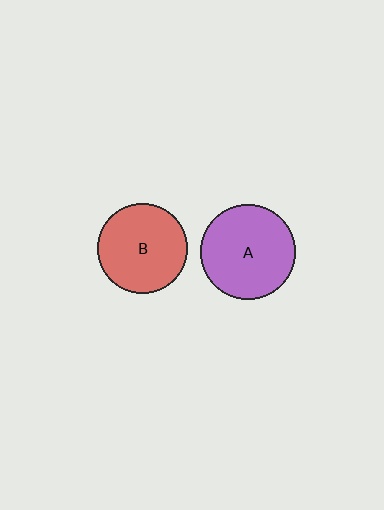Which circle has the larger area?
Circle A (purple).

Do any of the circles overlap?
No, none of the circles overlap.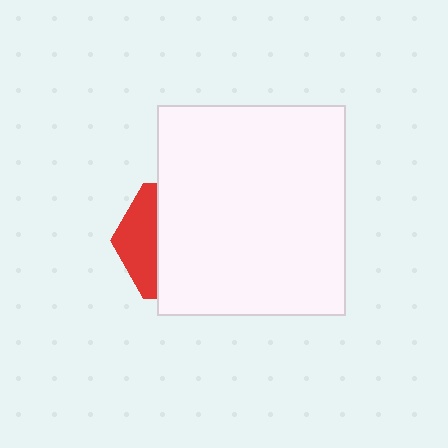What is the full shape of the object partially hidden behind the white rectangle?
The partially hidden object is a red hexagon.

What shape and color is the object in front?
The object in front is a white rectangle.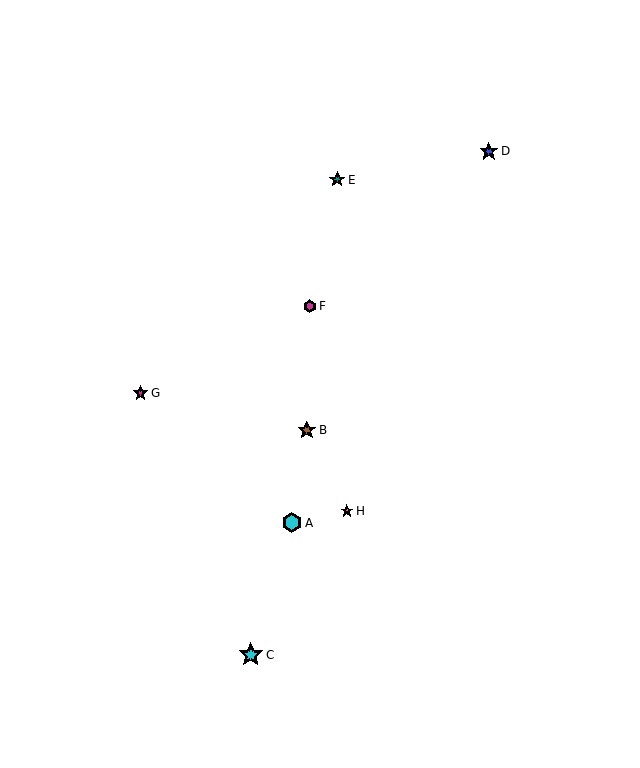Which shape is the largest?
The cyan star (labeled C) is the largest.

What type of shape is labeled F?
Shape F is a magenta hexagon.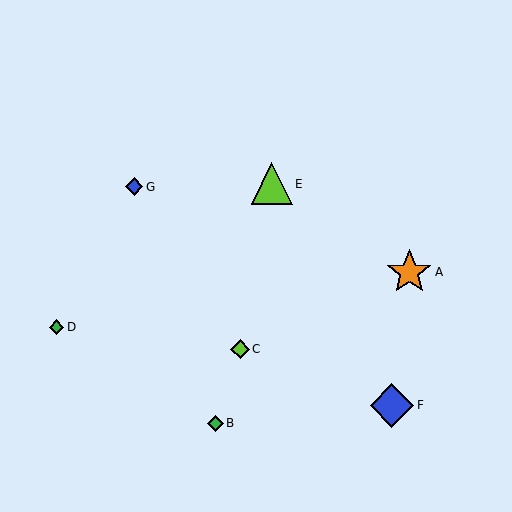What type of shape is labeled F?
Shape F is a blue diamond.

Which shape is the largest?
The orange star (labeled A) is the largest.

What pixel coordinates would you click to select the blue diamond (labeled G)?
Click at (134, 187) to select the blue diamond G.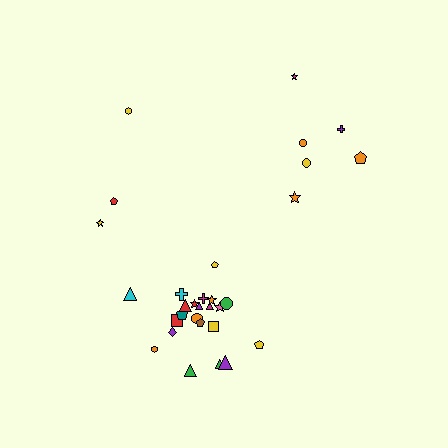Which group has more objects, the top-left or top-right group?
The top-right group.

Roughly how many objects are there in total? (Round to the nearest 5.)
Roughly 30 objects in total.